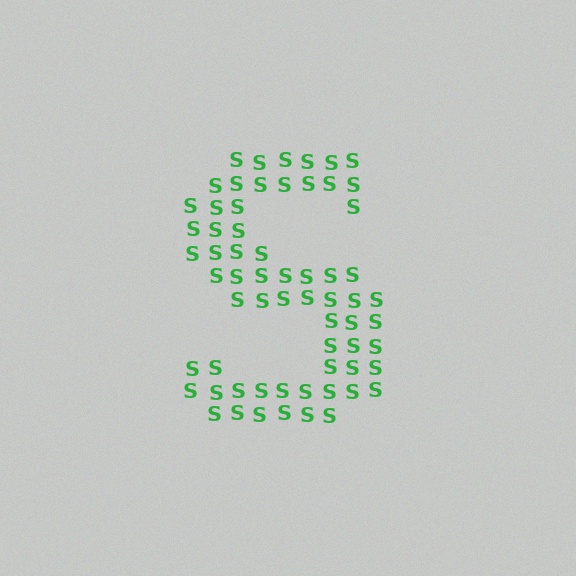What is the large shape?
The large shape is the letter S.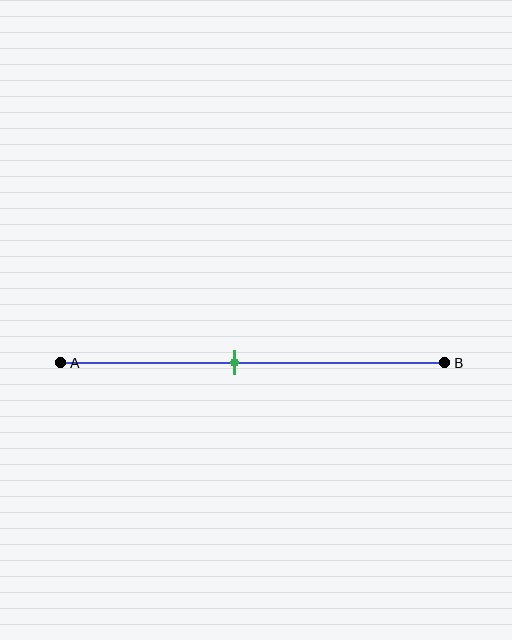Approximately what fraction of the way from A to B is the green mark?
The green mark is approximately 45% of the way from A to B.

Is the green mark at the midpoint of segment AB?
No, the mark is at about 45% from A, not at the 50% midpoint.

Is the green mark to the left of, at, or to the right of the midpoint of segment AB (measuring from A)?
The green mark is to the left of the midpoint of segment AB.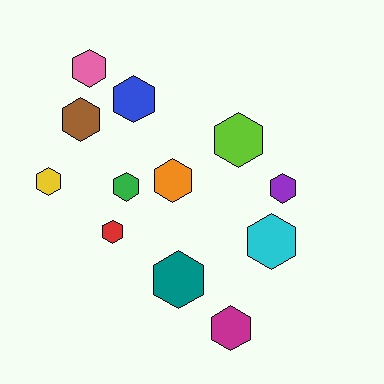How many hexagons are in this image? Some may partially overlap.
There are 12 hexagons.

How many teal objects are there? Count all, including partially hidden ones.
There is 1 teal object.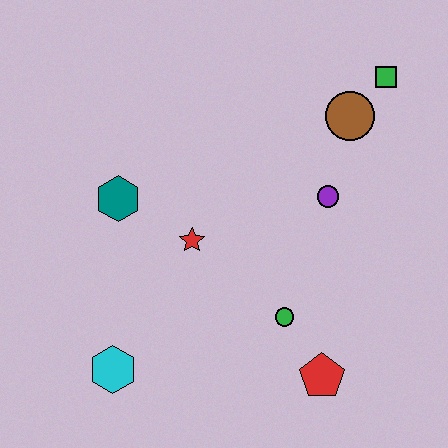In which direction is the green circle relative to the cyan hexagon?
The green circle is to the right of the cyan hexagon.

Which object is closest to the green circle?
The red pentagon is closest to the green circle.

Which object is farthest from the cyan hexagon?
The green square is farthest from the cyan hexagon.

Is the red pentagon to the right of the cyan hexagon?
Yes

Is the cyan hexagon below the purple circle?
Yes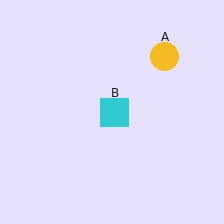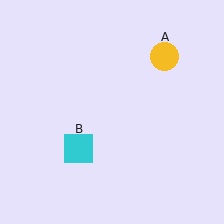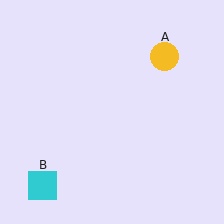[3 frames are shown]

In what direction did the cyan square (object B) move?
The cyan square (object B) moved down and to the left.